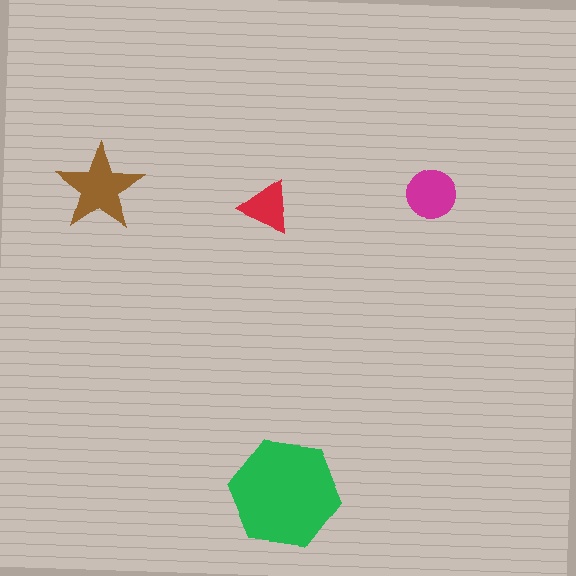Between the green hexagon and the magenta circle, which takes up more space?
The green hexagon.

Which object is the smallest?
The red triangle.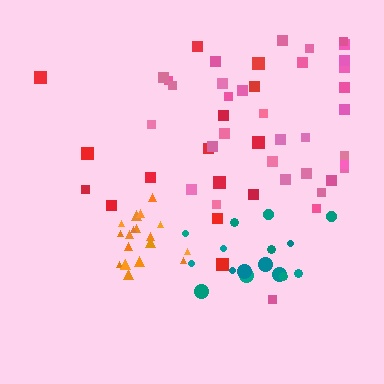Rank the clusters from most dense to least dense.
orange, teal, pink, red.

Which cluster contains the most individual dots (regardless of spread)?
Pink (35).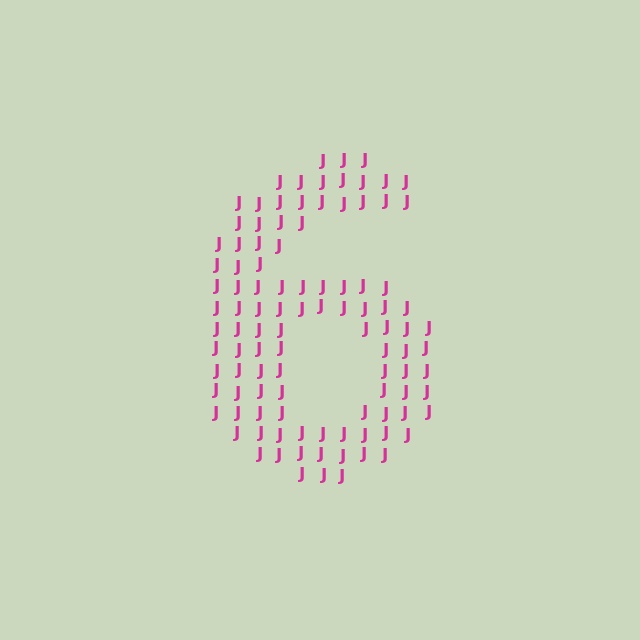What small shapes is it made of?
It is made of small letter J's.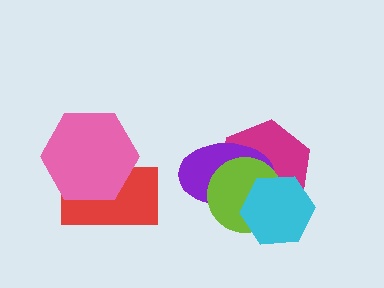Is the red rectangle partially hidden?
Yes, it is partially covered by another shape.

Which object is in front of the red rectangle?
The pink hexagon is in front of the red rectangle.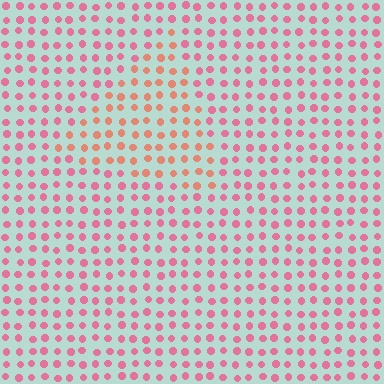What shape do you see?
I see a triangle.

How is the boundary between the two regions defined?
The boundary is defined purely by a slight shift in hue (about 33 degrees). Spacing, size, and orientation are identical on both sides.